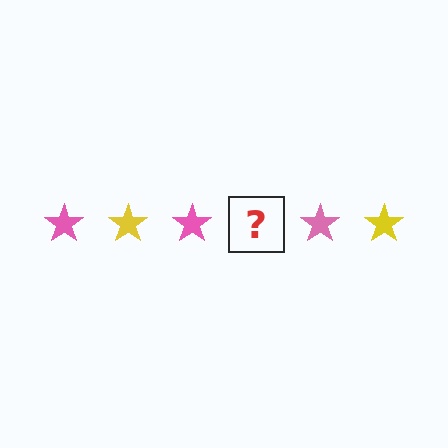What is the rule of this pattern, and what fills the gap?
The rule is that the pattern cycles through pink, yellow stars. The gap should be filled with a yellow star.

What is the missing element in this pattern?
The missing element is a yellow star.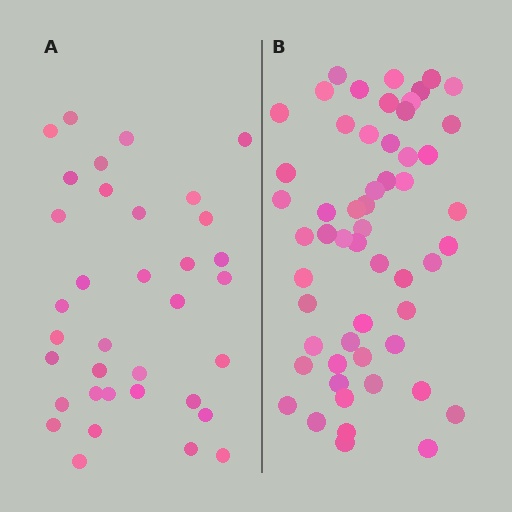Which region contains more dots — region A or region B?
Region B (the right region) has more dots.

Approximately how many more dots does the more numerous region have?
Region B has approximately 20 more dots than region A.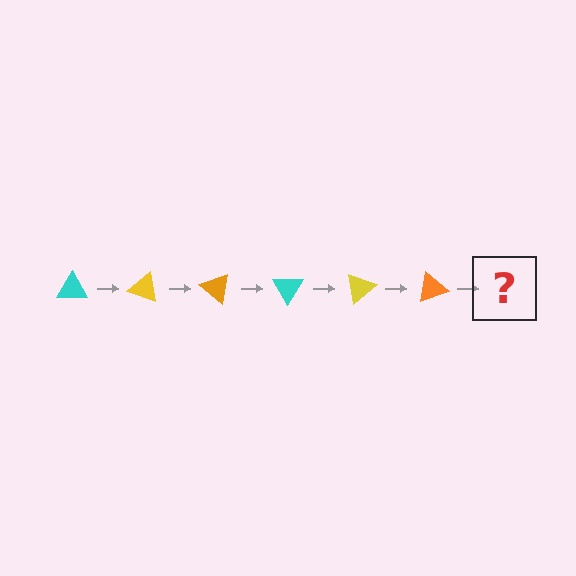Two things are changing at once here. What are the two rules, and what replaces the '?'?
The two rules are that it rotates 20 degrees each step and the color cycles through cyan, yellow, and orange. The '?' should be a cyan triangle, rotated 120 degrees from the start.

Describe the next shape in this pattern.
It should be a cyan triangle, rotated 120 degrees from the start.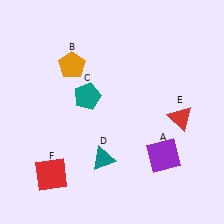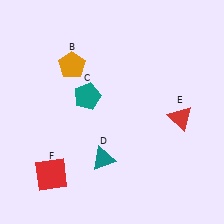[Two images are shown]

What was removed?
The purple square (A) was removed in Image 2.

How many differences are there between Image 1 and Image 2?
There is 1 difference between the two images.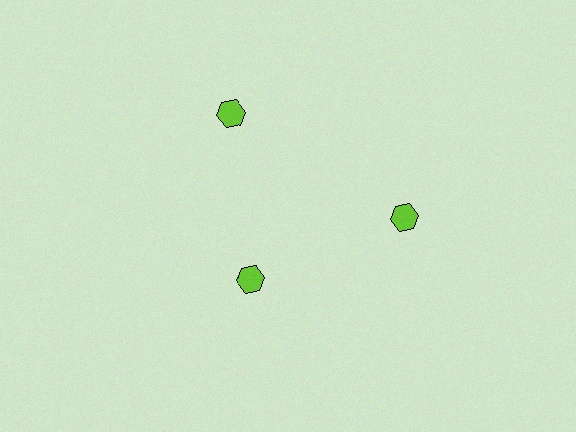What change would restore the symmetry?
The symmetry would be restored by moving it outward, back onto the ring so that all 3 hexagons sit at equal angles and equal distance from the center.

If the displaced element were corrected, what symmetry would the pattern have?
It would have 3-fold rotational symmetry — the pattern would map onto itself every 120 degrees.